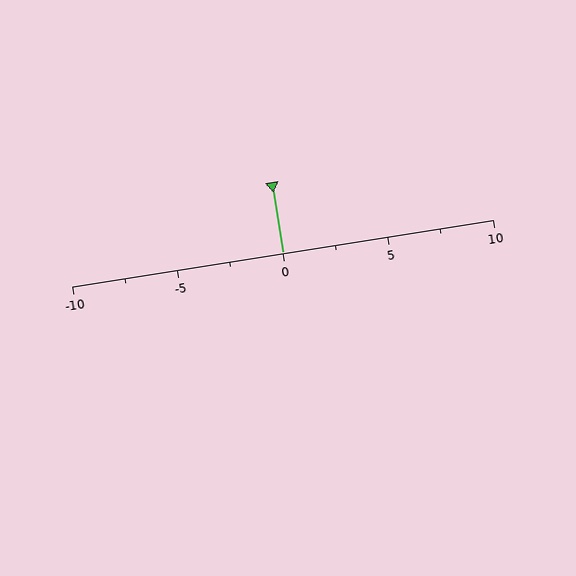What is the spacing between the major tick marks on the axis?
The major ticks are spaced 5 apart.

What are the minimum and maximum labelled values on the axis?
The axis runs from -10 to 10.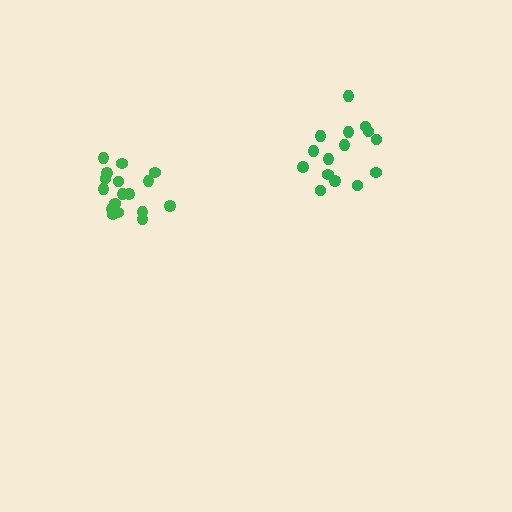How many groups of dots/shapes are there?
There are 2 groups.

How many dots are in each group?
Group 1: 15 dots, Group 2: 17 dots (32 total).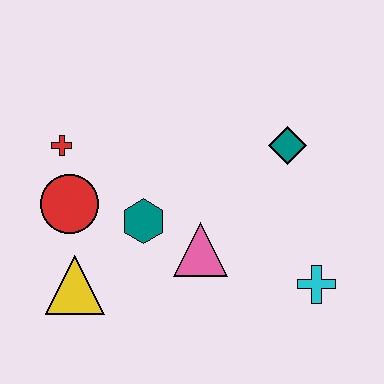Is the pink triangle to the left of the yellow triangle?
No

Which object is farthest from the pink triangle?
The red cross is farthest from the pink triangle.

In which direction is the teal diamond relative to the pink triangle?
The teal diamond is above the pink triangle.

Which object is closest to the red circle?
The red cross is closest to the red circle.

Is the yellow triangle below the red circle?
Yes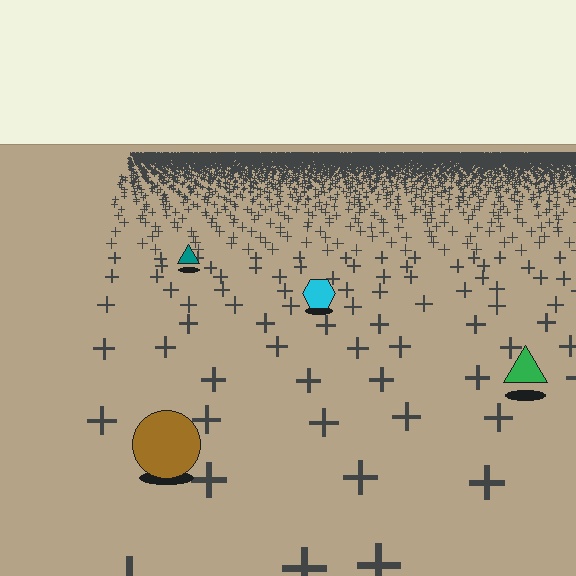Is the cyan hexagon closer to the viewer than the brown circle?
No. The brown circle is closer — you can tell from the texture gradient: the ground texture is coarser near it.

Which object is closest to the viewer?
The brown circle is closest. The texture marks near it are larger and more spread out.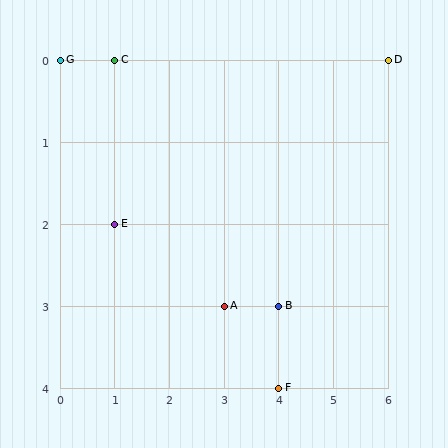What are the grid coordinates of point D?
Point D is at grid coordinates (6, 0).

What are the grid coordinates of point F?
Point F is at grid coordinates (4, 4).